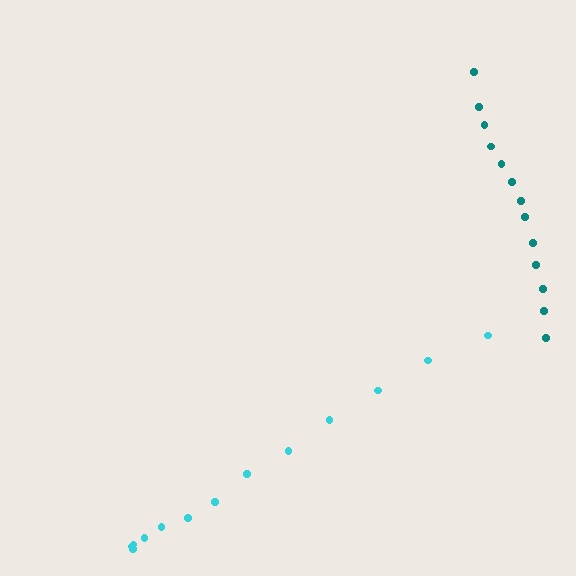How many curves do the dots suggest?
There are 2 distinct paths.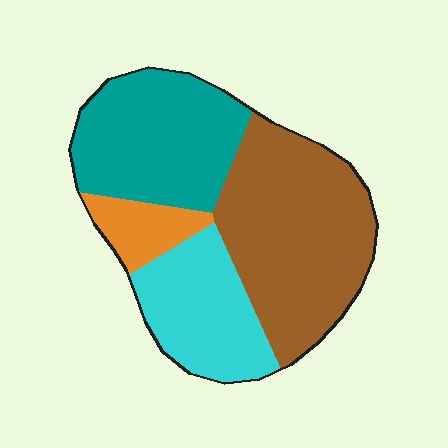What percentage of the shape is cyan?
Cyan takes up about one fifth (1/5) of the shape.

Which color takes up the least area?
Orange, at roughly 10%.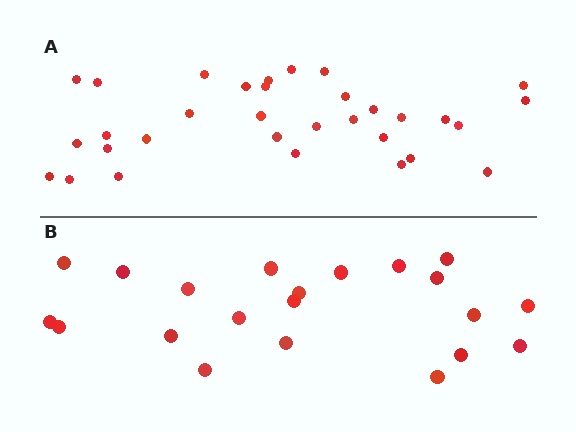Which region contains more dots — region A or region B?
Region A (the top region) has more dots.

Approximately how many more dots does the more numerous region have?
Region A has roughly 12 or so more dots than region B.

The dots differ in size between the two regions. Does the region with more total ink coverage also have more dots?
No. Region B has more total ink coverage because its dots are larger, but region A actually contains more individual dots. Total area can be misleading — the number of items is what matters here.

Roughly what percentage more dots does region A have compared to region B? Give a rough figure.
About 50% more.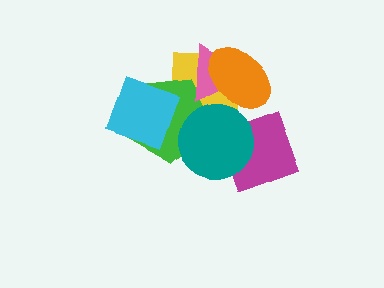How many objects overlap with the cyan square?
1 object overlaps with the cyan square.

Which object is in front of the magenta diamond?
The teal circle is in front of the magenta diamond.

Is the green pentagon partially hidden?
Yes, it is partially covered by another shape.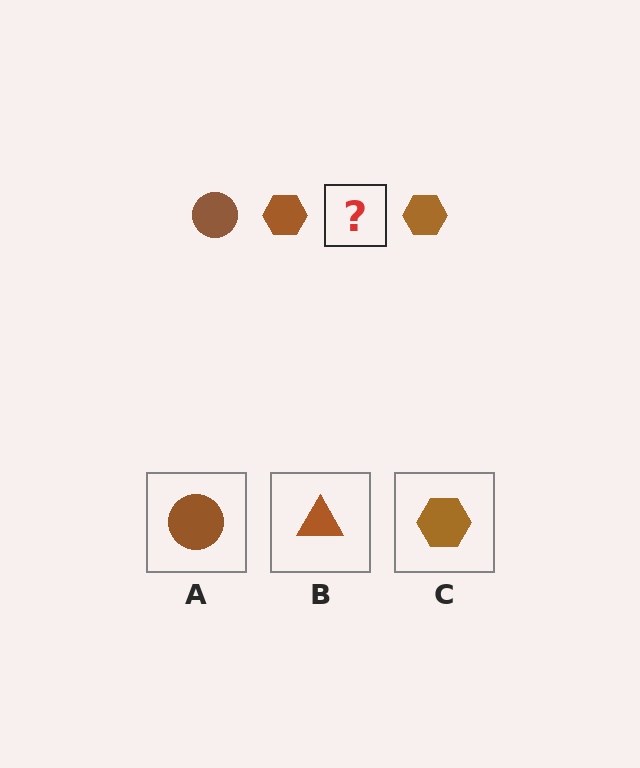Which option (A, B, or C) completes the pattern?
A.